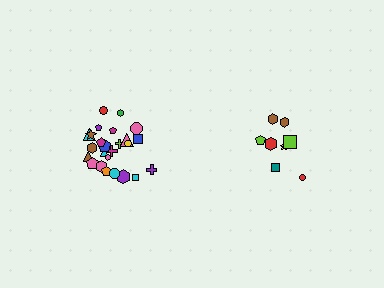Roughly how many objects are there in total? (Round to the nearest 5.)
Roughly 35 objects in total.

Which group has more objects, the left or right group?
The left group.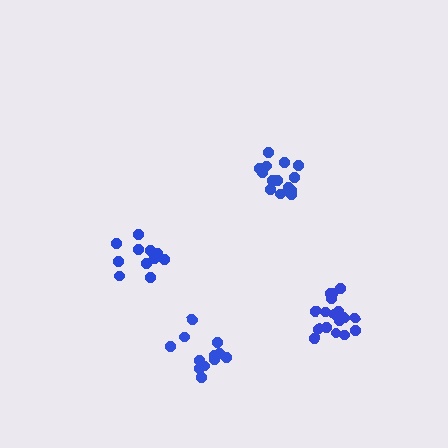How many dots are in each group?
Group 1: 17 dots, Group 2: 14 dots, Group 3: 11 dots, Group 4: 13 dots (55 total).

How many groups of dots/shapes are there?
There are 4 groups.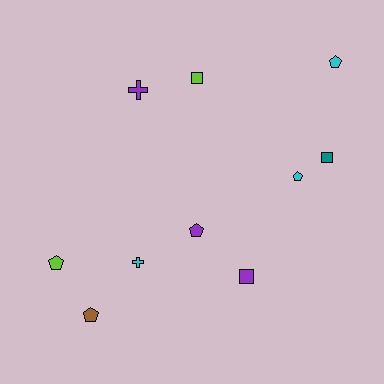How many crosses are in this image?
There are 2 crosses.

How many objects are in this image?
There are 10 objects.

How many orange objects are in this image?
There are no orange objects.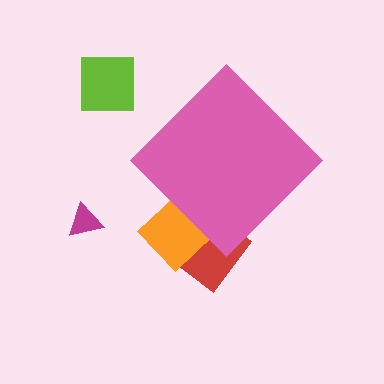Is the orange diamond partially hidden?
Yes, the orange diamond is partially hidden behind the pink diamond.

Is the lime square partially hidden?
No, the lime square is fully visible.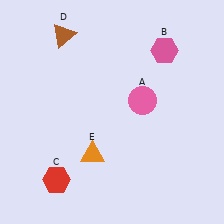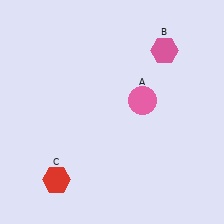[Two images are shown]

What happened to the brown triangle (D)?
The brown triangle (D) was removed in Image 2. It was in the top-left area of Image 1.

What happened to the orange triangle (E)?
The orange triangle (E) was removed in Image 2. It was in the bottom-left area of Image 1.